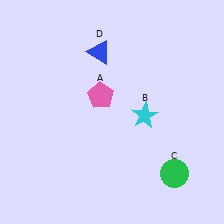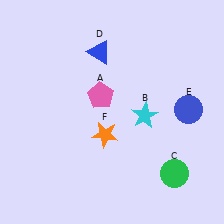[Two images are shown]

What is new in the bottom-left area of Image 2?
An orange star (F) was added in the bottom-left area of Image 2.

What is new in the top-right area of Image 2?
A blue circle (E) was added in the top-right area of Image 2.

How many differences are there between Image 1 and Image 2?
There are 2 differences between the two images.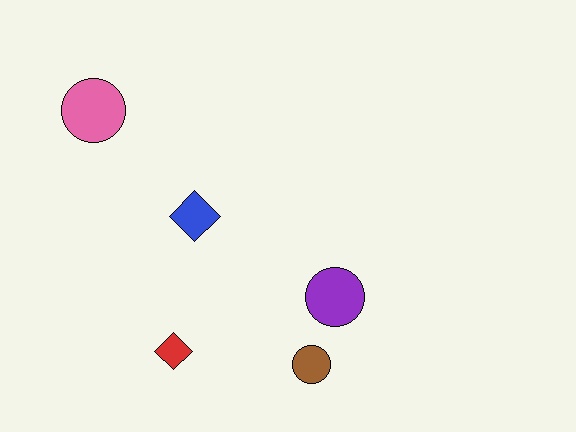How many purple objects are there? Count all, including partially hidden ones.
There is 1 purple object.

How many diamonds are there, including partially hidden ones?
There are 2 diamonds.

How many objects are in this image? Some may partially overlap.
There are 5 objects.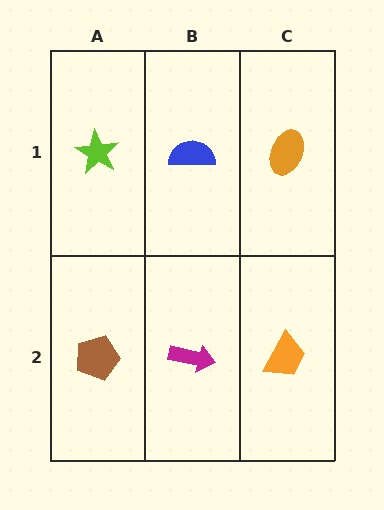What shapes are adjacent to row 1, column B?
A magenta arrow (row 2, column B), a lime star (row 1, column A), an orange ellipse (row 1, column C).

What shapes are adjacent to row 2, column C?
An orange ellipse (row 1, column C), a magenta arrow (row 2, column B).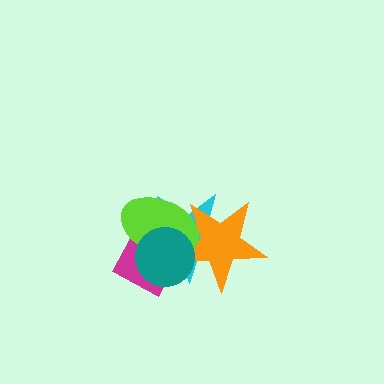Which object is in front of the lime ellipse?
The teal circle is in front of the lime ellipse.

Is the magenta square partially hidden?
Yes, it is partially covered by another shape.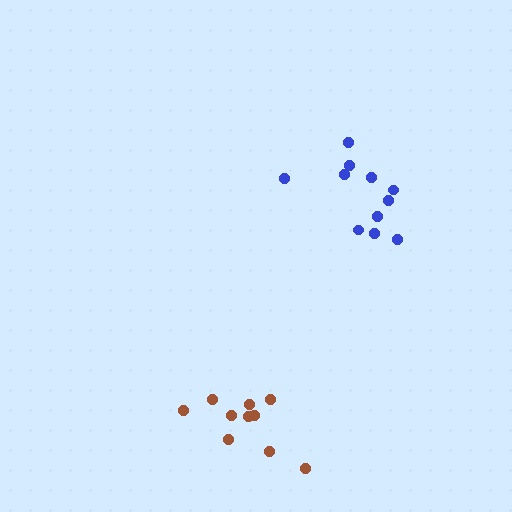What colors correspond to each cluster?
The clusters are colored: brown, blue.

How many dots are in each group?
Group 1: 10 dots, Group 2: 11 dots (21 total).